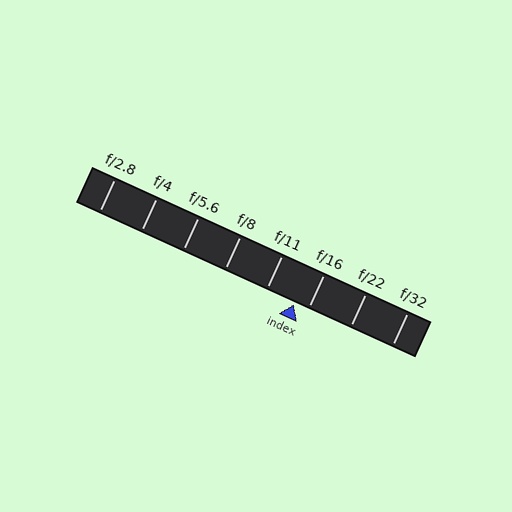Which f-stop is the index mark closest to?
The index mark is closest to f/16.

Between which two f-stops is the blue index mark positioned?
The index mark is between f/11 and f/16.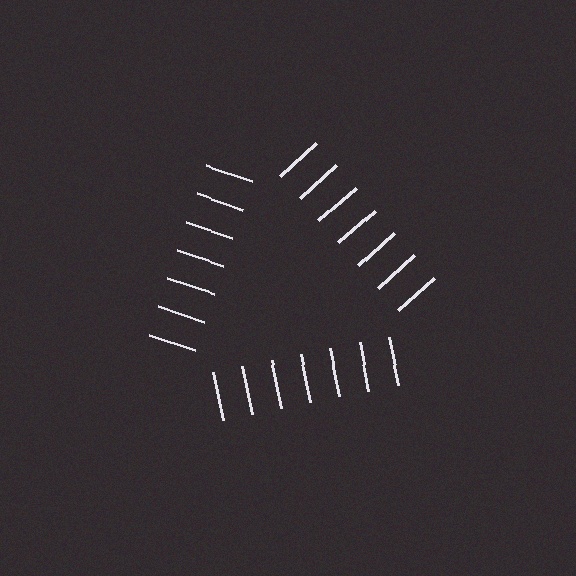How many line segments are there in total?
21 — 7 along each of the 3 edges.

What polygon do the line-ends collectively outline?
An illusory triangle — the line segments terminate on its edges but no continuous stroke is drawn.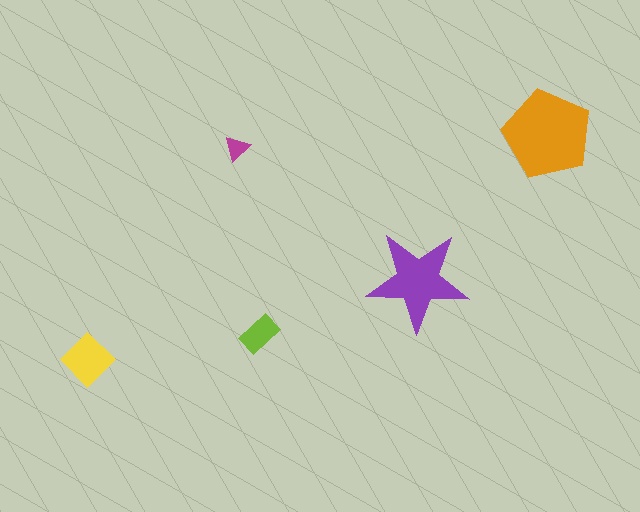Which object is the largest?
The orange pentagon.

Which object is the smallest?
The magenta triangle.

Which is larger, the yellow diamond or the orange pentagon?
The orange pentagon.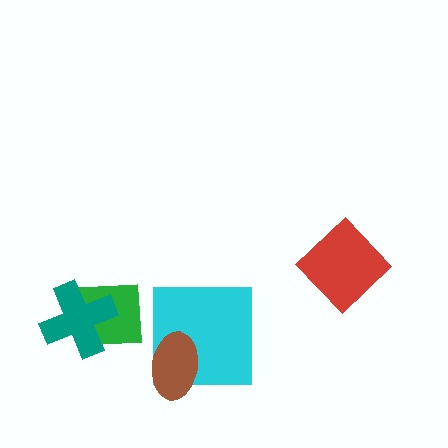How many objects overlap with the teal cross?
1 object overlaps with the teal cross.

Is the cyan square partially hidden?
Yes, it is partially covered by another shape.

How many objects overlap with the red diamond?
0 objects overlap with the red diamond.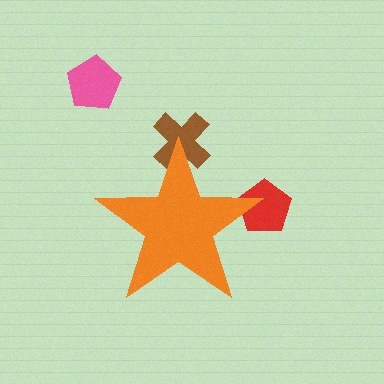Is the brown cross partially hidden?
Yes, the brown cross is partially hidden behind the orange star.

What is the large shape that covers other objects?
An orange star.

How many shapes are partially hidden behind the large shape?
2 shapes are partially hidden.